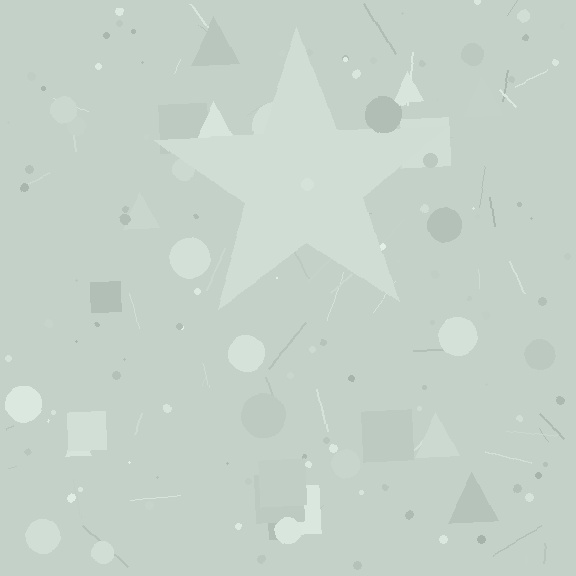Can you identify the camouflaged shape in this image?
The camouflaged shape is a star.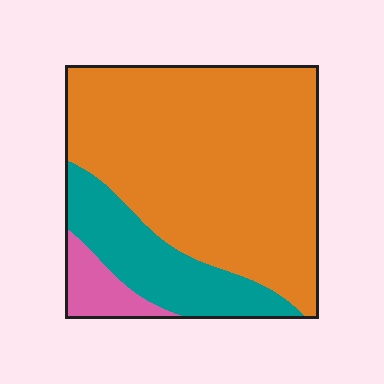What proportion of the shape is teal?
Teal covers about 20% of the shape.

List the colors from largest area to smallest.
From largest to smallest: orange, teal, pink.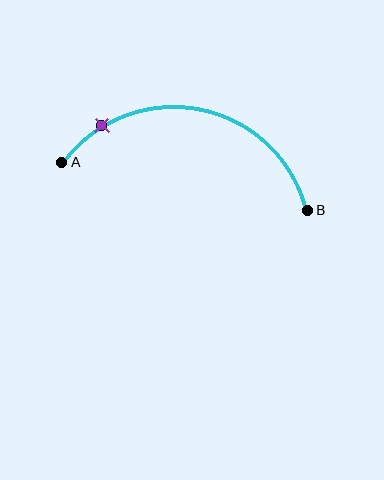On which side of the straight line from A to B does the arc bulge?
The arc bulges above the straight line connecting A and B.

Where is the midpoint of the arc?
The arc midpoint is the point on the curve farthest from the straight line joining A and B. It sits above that line.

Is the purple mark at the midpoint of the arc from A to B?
No. The purple mark lies on the arc but is closer to endpoint A. The arc midpoint would be at the point on the curve equidistant along the arc from both A and B.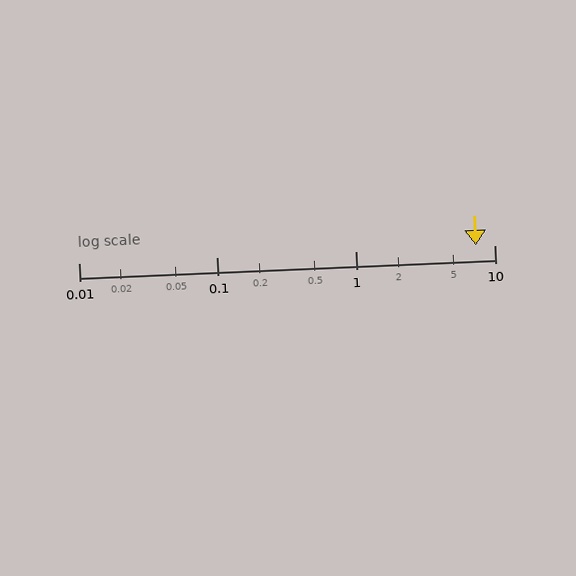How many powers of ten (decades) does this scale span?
The scale spans 3 decades, from 0.01 to 10.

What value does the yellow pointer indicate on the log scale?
The pointer indicates approximately 7.3.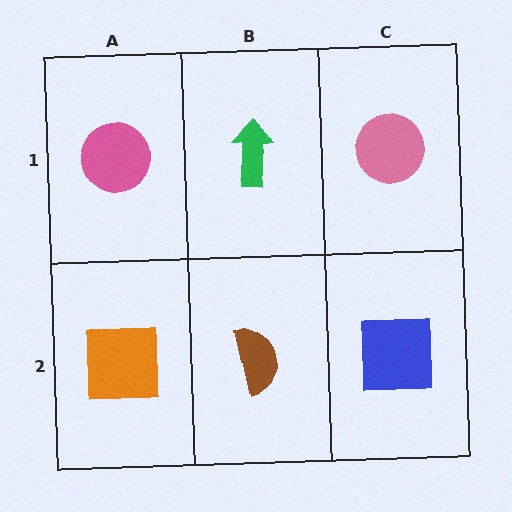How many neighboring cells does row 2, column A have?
2.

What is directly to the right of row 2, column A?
A brown semicircle.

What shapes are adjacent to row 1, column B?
A brown semicircle (row 2, column B), a pink circle (row 1, column A), a pink circle (row 1, column C).